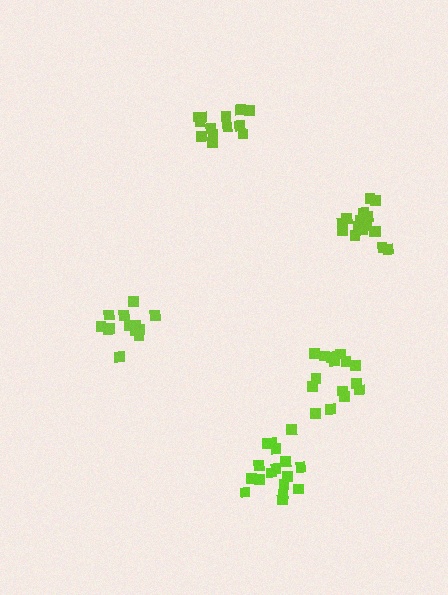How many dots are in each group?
Group 1: 13 dots, Group 2: 17 dots, Group 3: 17 dots, Group 4: 13 dots, Group 5: 16 dots (76 total).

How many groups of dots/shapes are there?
There are 5 groups.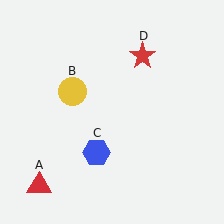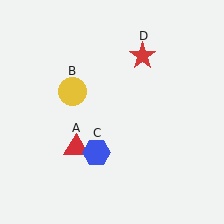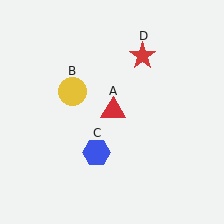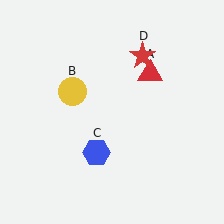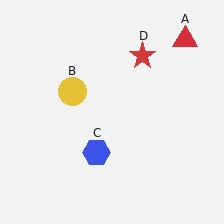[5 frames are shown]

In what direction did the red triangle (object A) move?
The red triangle (object A) moved up and to the right.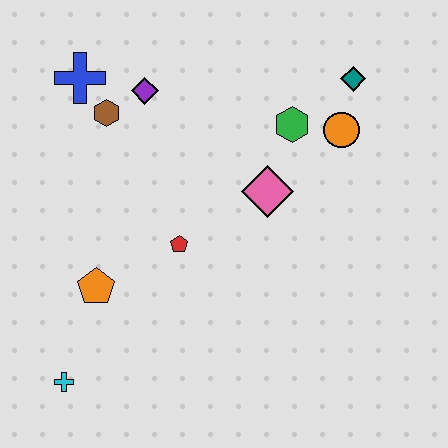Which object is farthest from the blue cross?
The cyan cross is farthest from the blue cross.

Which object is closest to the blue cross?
The brown hexagon is closest to the blue cross.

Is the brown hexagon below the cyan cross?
No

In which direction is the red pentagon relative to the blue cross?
The red pentagon is below the blue cross.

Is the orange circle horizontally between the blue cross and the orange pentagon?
No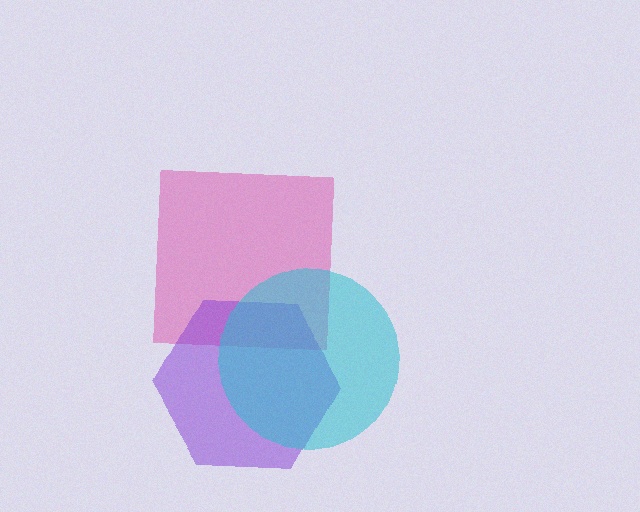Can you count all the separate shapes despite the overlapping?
Yes, there are 3 separate shapes.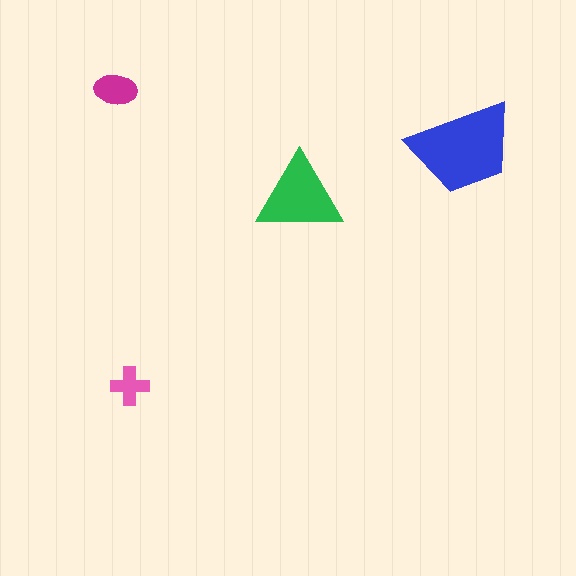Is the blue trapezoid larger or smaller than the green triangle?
Larger.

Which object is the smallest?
The pink cross.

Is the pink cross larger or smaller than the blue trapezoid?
Smaller.